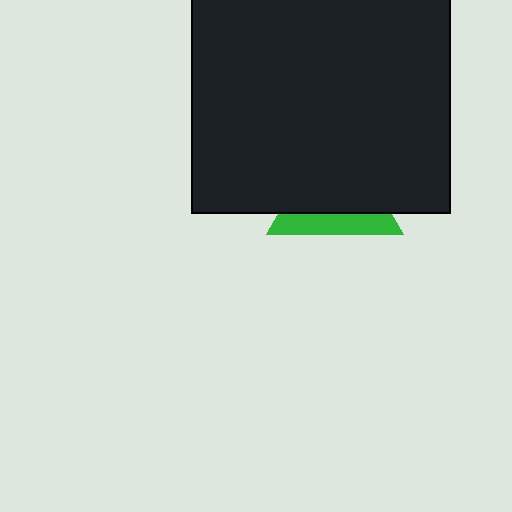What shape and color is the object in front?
The object in front is a black square.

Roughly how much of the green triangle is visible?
A small part of it is visible (roughly 33%).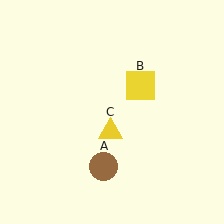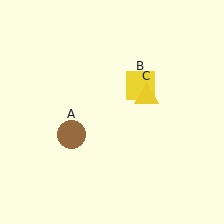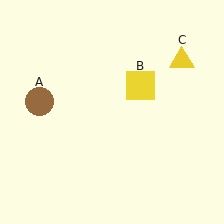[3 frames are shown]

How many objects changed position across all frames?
2 objects changed position: brown circle (object A), yellow triangle (object C).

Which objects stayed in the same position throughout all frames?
Yellow square (object B) remained stationary.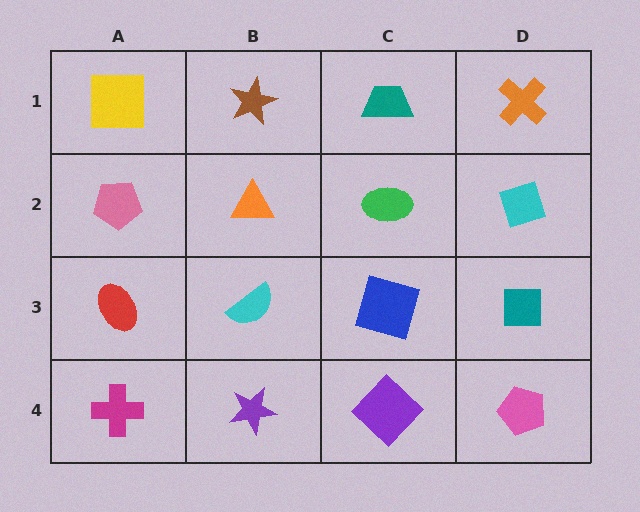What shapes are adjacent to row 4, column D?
A teal square (row 3, column D), a purple diamond (row 4, column C).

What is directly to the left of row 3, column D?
A blue square.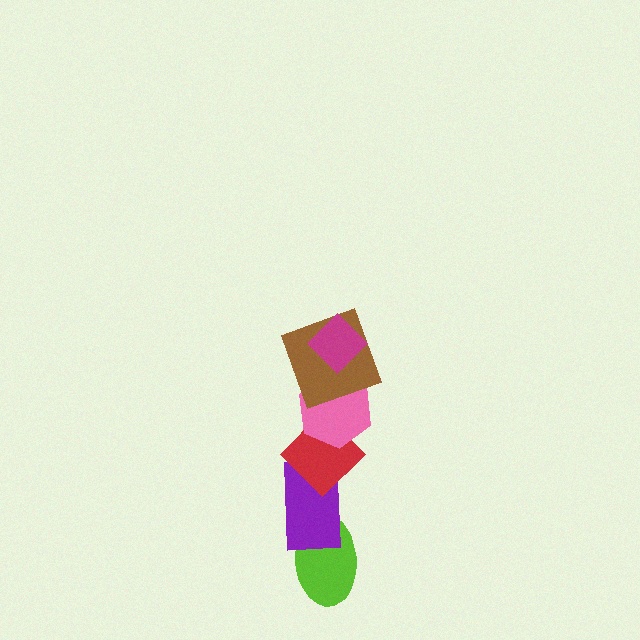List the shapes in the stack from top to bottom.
From top to bottom: the magenta diamond, the brown square, the pink hexagon, the red diamond, the purple rectangle, the lime ellipse.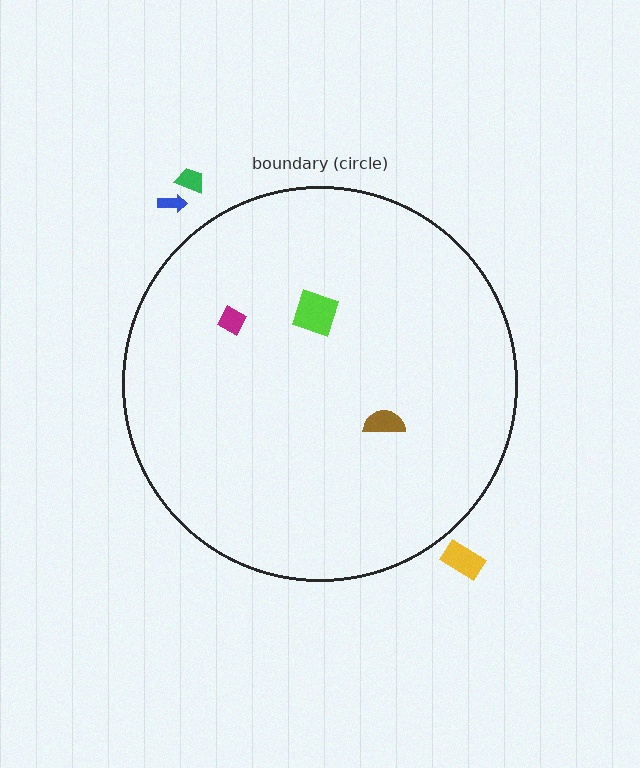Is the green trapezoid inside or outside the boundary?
Outside.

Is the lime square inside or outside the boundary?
Inside.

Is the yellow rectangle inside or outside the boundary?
Outside.